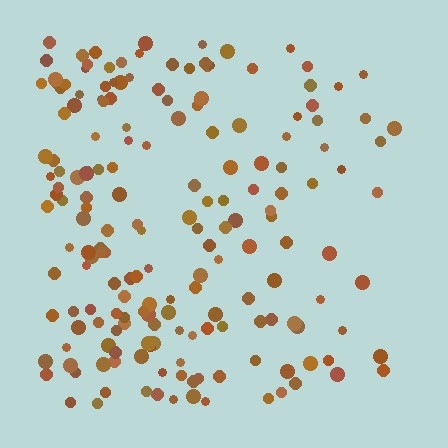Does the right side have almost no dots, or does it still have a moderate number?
Still a moderate number, just noticeably fewer than the left.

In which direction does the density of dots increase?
From right to left, with the left side densest.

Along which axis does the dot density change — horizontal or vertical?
Horizontal.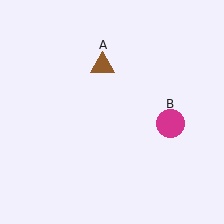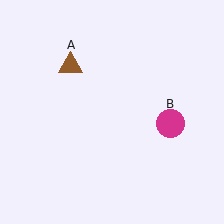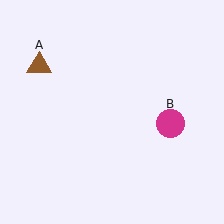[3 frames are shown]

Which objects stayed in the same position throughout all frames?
Magenta circle (object B) remained stationary.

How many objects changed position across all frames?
1 object changed position: brown triangle (object A).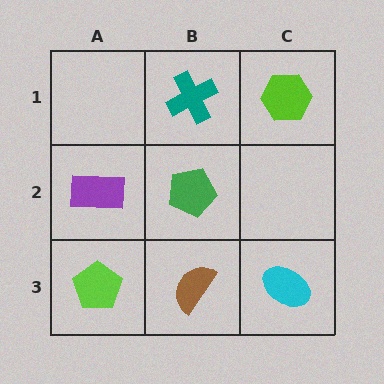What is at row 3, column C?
A cyan ellipse.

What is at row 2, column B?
A green pentagon.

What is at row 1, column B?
A teal cross.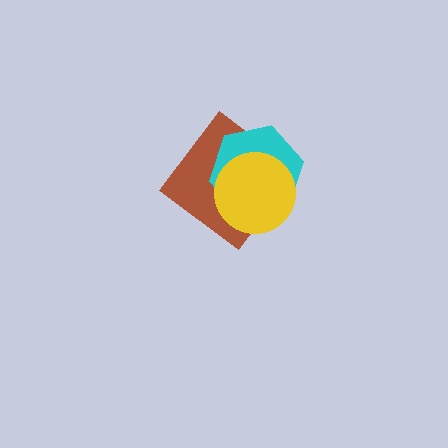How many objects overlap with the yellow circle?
2 objects overlap with the yellow circle.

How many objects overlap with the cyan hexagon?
2 objects overlap with the cyan hexagon.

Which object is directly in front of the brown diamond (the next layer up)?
The cyan hexagon is directly in front of the brown diamond.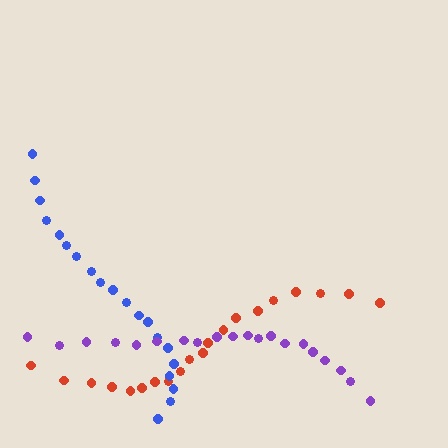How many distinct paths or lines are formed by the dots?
There are 3 distinct paths.